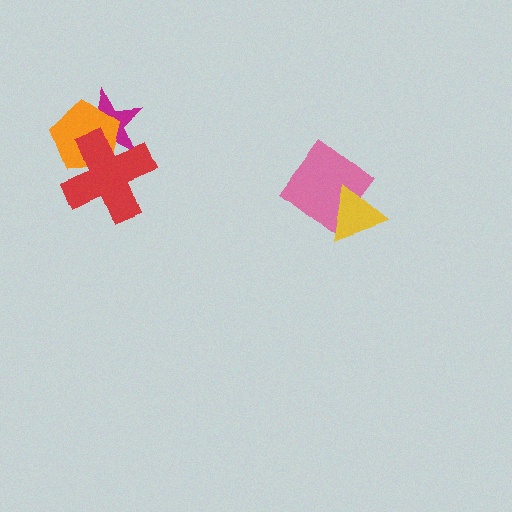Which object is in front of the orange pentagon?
The red cross is in front of the orange pentagon.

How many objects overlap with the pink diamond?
1 object overlaps with the pink diamond.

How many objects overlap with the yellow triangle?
1 object overlaps with the yellow triangle.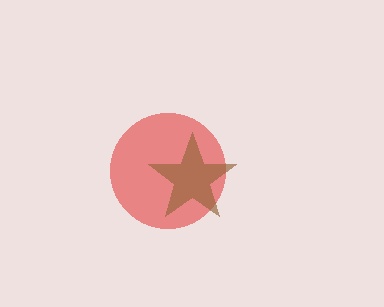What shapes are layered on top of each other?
The layered shapes are: a red circle, a brown star.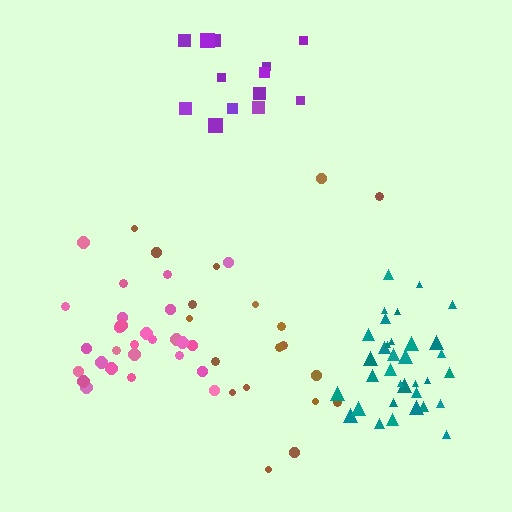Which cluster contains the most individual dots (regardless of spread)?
Teal (34).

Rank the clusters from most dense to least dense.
teal, pink, purple, brown.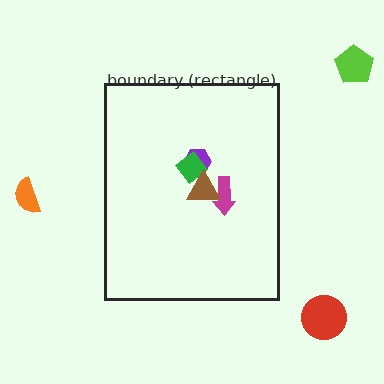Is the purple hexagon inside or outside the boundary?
Inside.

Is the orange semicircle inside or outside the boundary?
Outside.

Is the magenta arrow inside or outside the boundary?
Inside.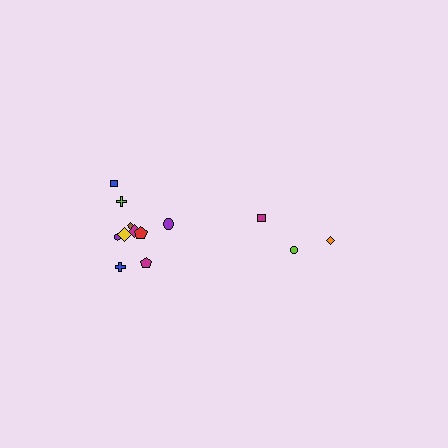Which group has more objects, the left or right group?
The left group.